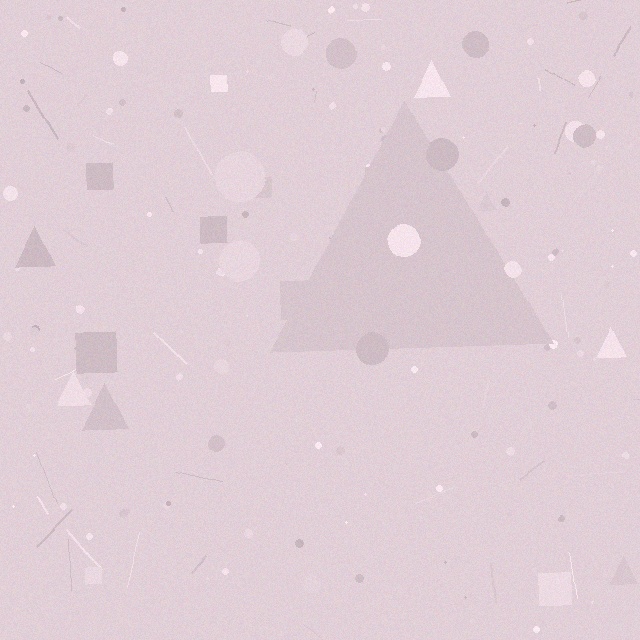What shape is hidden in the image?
A triangle is hidden in the image.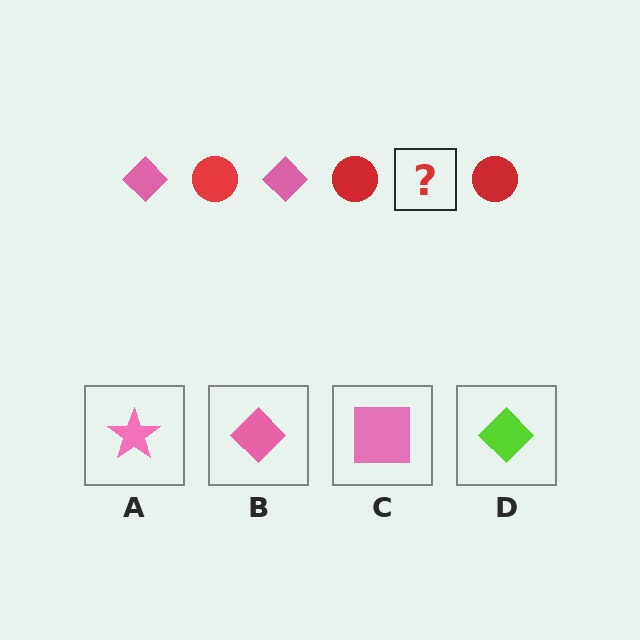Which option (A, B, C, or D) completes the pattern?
B.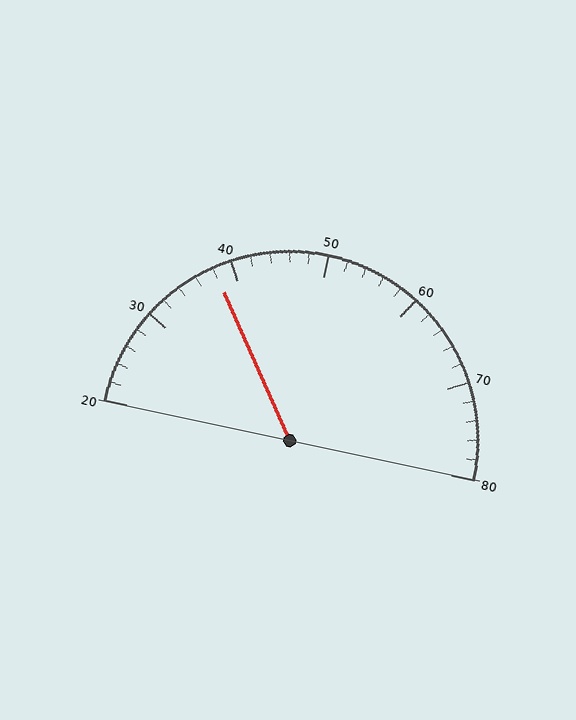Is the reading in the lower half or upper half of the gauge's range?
The reading is in the lower half of the range (20 to 80).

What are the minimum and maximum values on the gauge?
The gauge ranges from 20 to 80.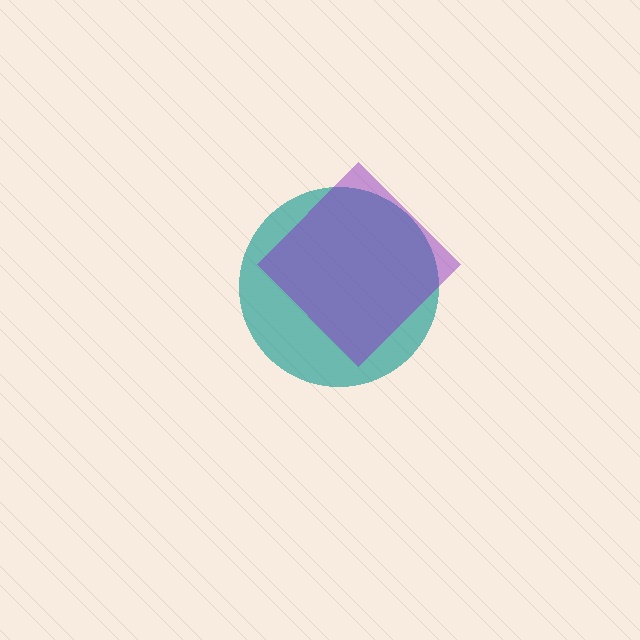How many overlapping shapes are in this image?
There are 2 overlapping shapes in the image.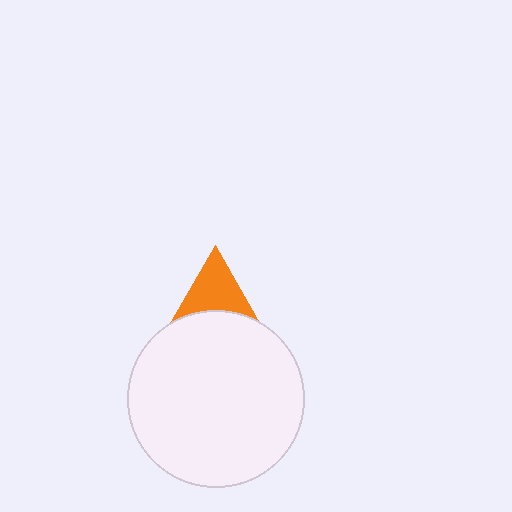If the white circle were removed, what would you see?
You would see the complete orange triangle.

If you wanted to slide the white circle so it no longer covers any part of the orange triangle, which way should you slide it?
Slide it down — that is the most direct way to separate the two shapes.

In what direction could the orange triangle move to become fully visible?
The orange triangle could move up. That would shift it out from behind the white circle entirely.